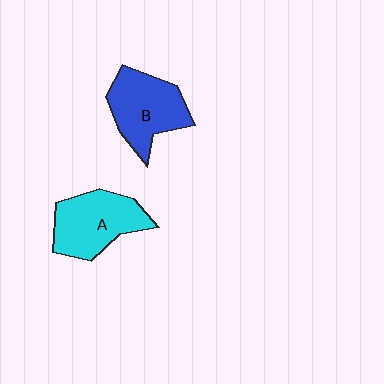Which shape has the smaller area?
Shape B (blue).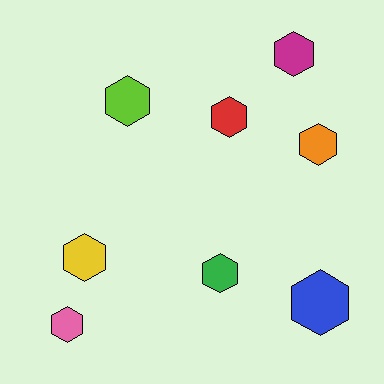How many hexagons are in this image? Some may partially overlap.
There are 8 hexagons.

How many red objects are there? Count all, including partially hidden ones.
There is 1 red object.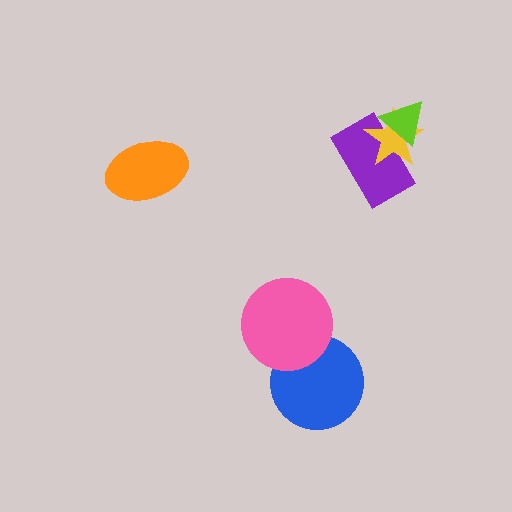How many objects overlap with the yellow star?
2 objects overlap with the yellow star.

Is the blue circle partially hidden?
Yes, it is partially covered by another shape.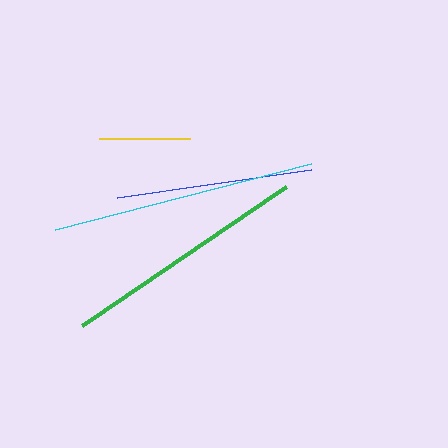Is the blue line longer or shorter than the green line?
The green line is longer than the blue line.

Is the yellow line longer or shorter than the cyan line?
The cyan line is longer than the yellow line.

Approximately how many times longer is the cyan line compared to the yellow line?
The cyan line is approximately 2.9 times the length of the yellow line.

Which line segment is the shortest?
The yellow line is the shortest at approximately 91 pixels.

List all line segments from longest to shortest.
From longest to shortest: cyan, green, blue, yellow.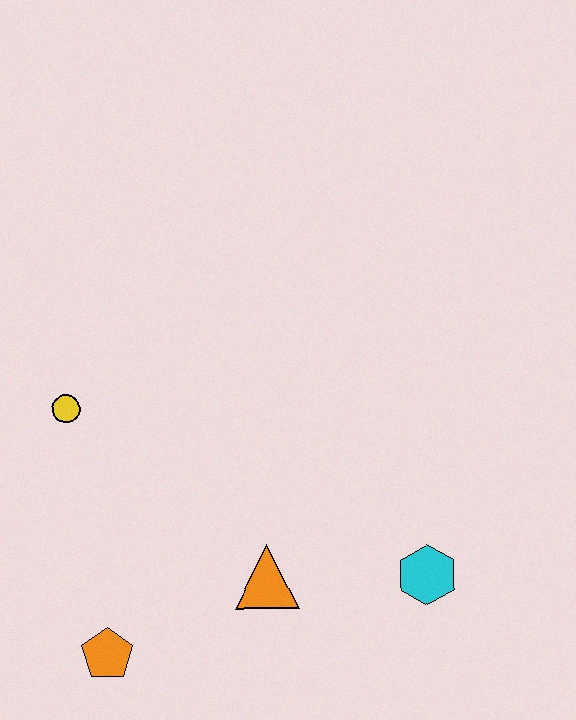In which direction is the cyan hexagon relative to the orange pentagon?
The cyan hexagon is to the right of the orange pentagon.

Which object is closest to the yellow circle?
The orange pentagon is closest to the yellow circle.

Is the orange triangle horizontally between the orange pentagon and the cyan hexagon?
Yes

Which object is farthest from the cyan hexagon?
The yellow circle is farthest from the cyan hexagon.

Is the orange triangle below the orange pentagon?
No